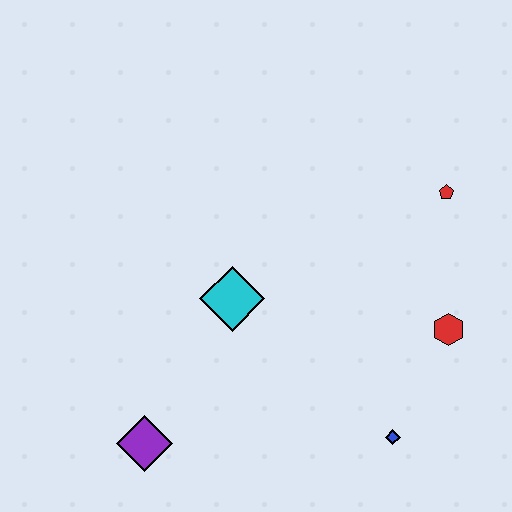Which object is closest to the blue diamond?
The red hexagon is closest to the blue diamond.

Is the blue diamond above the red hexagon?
No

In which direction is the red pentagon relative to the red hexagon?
The red pentagon is above the red hexagon.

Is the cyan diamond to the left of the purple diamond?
No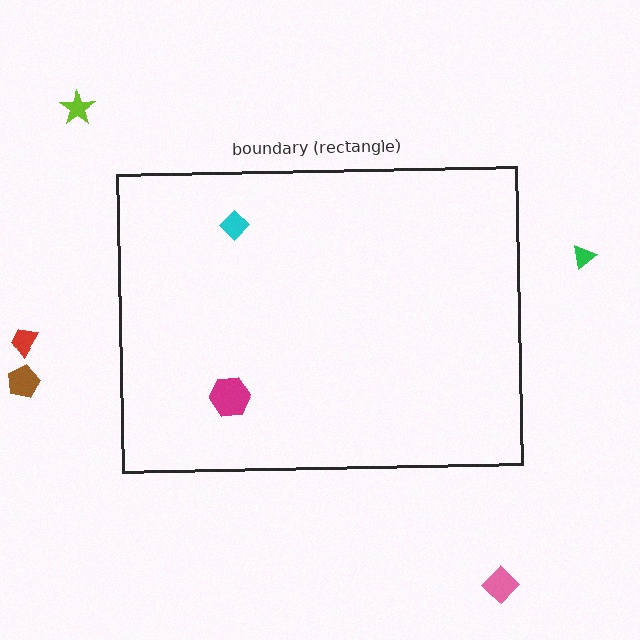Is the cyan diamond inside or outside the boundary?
Inside.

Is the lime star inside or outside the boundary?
Outside.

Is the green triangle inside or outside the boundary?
Outside.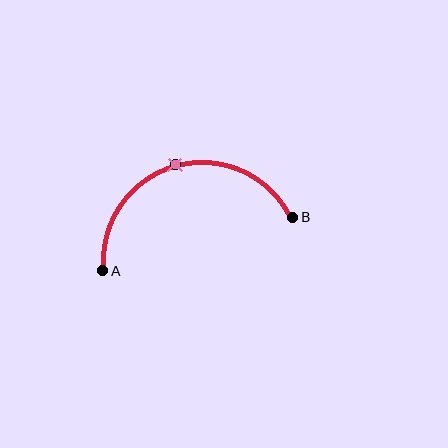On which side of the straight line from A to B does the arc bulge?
The arc bulges above the straight line connecting A and B.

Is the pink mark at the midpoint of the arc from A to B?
Yes. The pink mark lies on the arc at equal arc-length from both A and B — it is the arc midpoint.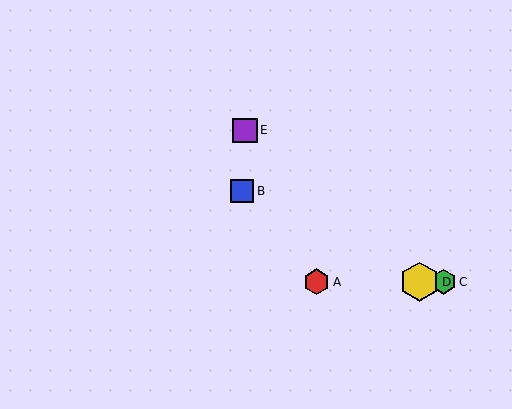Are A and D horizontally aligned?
Yes, both are at y≈282.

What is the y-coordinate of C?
Object C is at y≈282.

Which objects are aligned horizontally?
Objects A, C, D are aligned horizontally.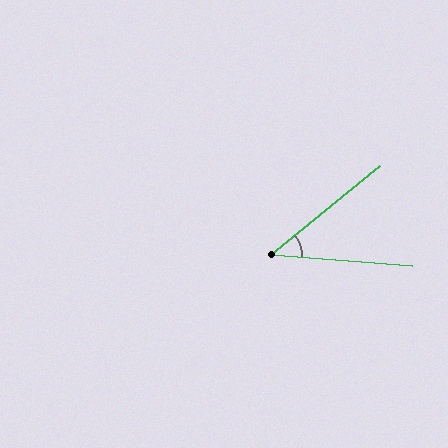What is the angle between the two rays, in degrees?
Approximately 44 degrees.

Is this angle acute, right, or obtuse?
It is acute.